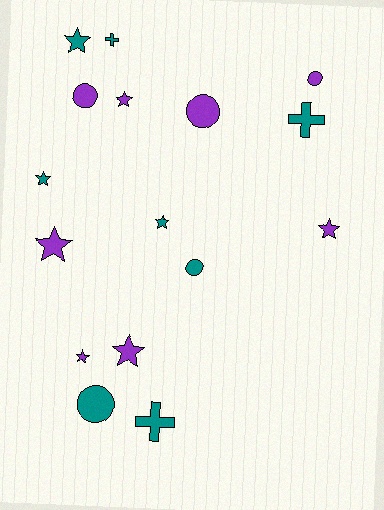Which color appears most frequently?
Purple, with 8 objects.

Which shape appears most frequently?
Star, with 8 objects.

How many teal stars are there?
There are 3 teal stars.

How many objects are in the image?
There are 16 objects.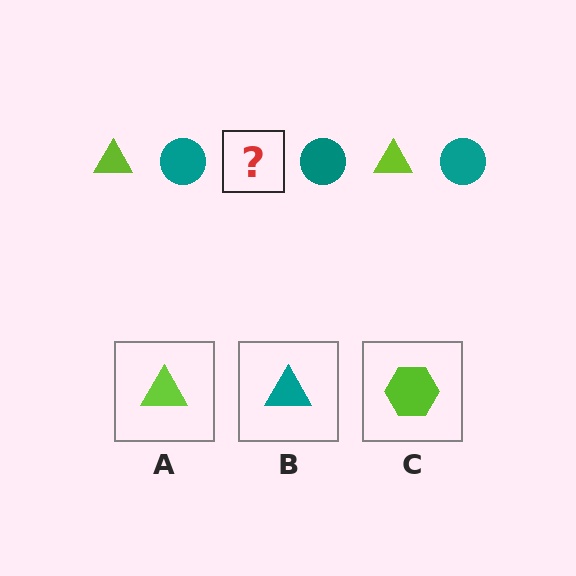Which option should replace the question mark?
Option A.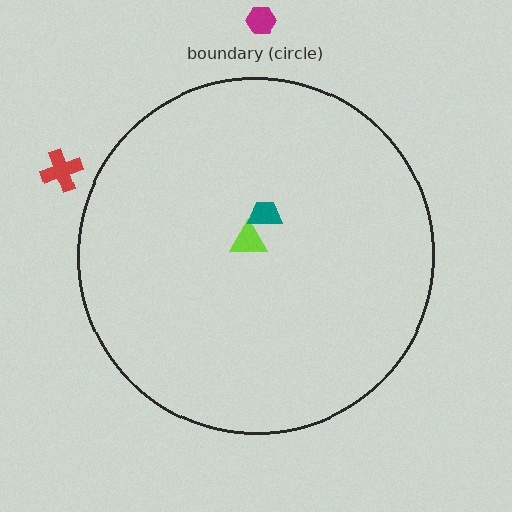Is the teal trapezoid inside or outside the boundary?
Inside.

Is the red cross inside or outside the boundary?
Outside.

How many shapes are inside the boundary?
2 inside, 2 outside.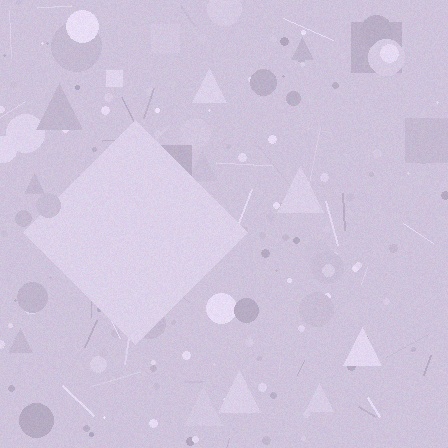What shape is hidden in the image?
A diamond is hidden in the image.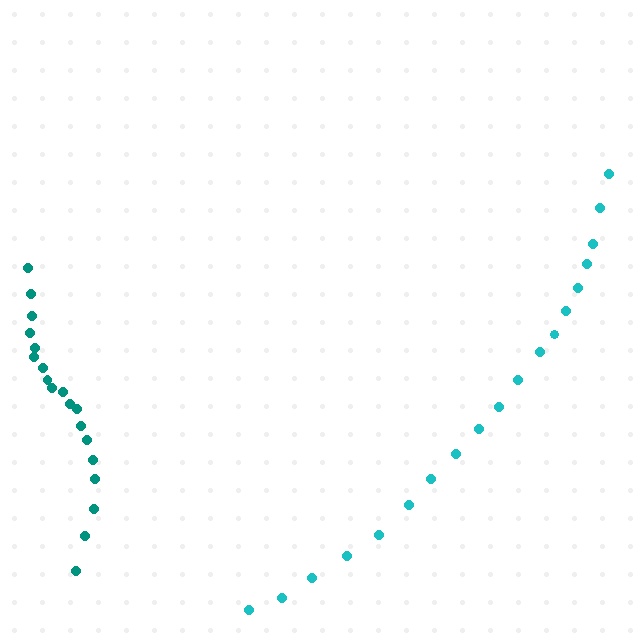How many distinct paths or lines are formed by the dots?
There are 2 distinct paths.